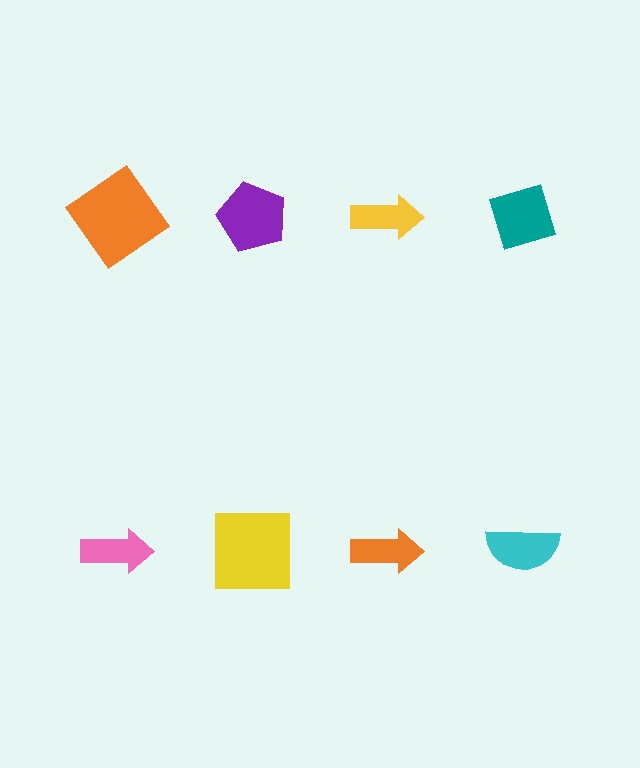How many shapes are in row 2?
4 shapes.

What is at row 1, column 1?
An orange diamond.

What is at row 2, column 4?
A cyan semicircle.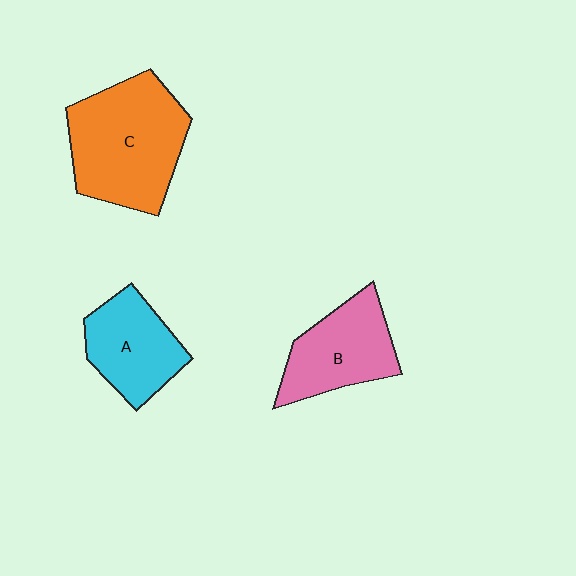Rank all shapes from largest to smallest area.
From largest to smallest: C (orange), B (pink), A (cyan).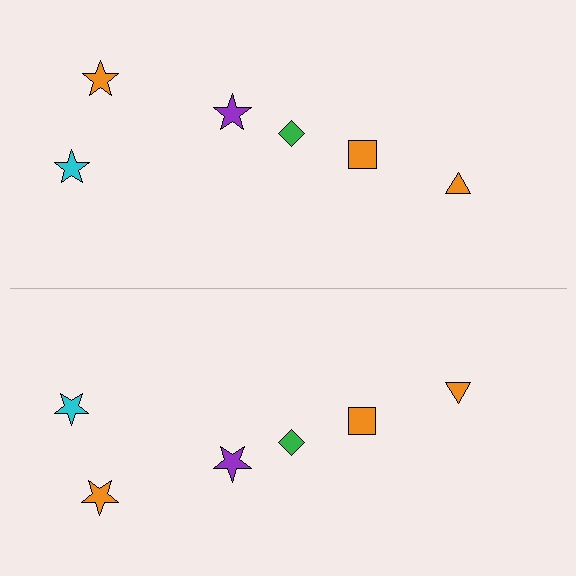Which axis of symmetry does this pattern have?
The pattern has a horizontal axis of symmetry running through the center of the image.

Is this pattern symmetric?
Yes, this pattern has bilateral (reflection) symmetry.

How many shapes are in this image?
There are 12 shapes in this image.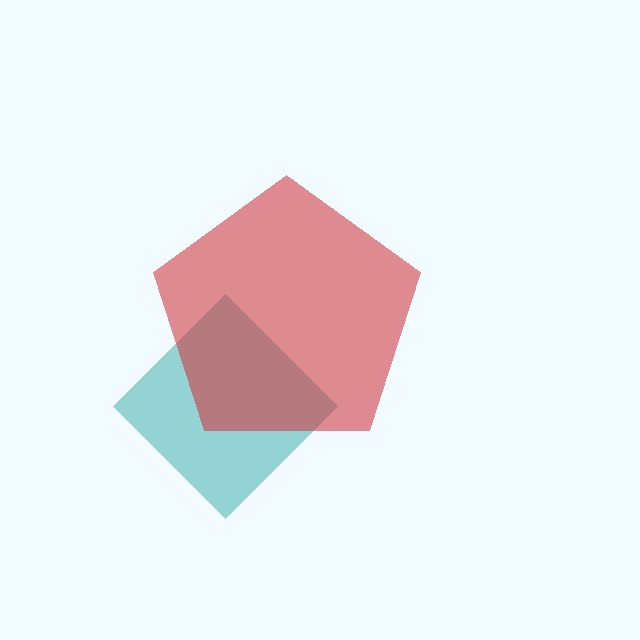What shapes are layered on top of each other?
The layered shapes are: a teal diamond, a red pentagon.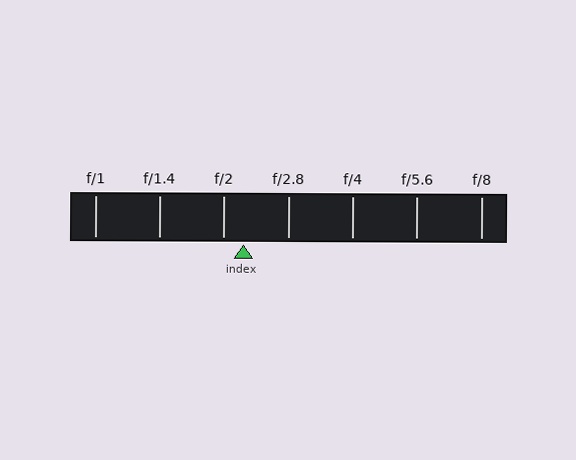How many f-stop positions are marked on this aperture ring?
There are 7 f-stop positions marked.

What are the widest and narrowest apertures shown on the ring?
The widest aperture shown is f/1 and the narrowest is f/8.